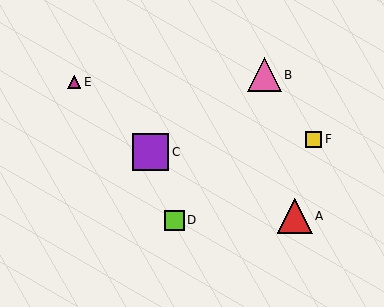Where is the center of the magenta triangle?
The center of the magenta triangle is at (74, 82).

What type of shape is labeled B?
Shape B is a pink triangle.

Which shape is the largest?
The purple square (labeled C) is the largest.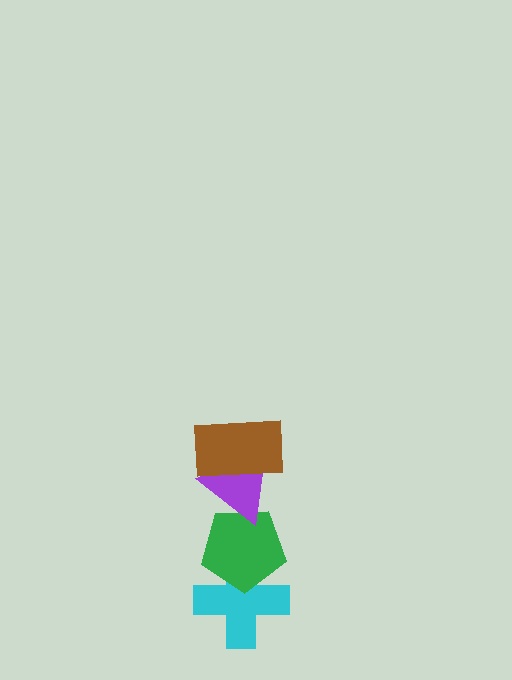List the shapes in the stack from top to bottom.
From top to bottom: the brown rectangle, the purple triangle, the green pentagon, the cyan cross.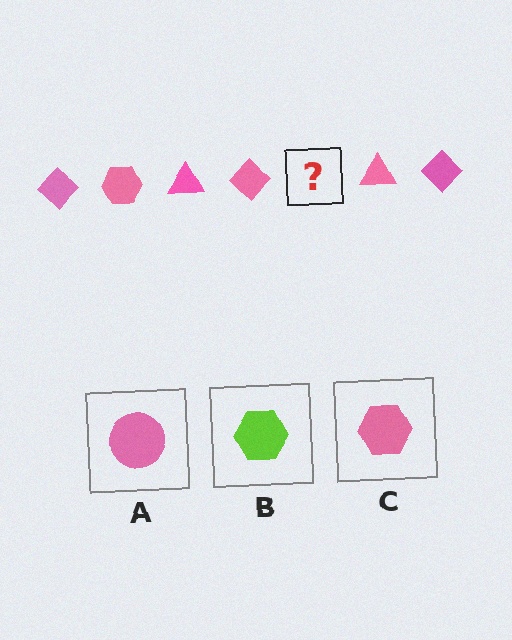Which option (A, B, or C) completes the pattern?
C.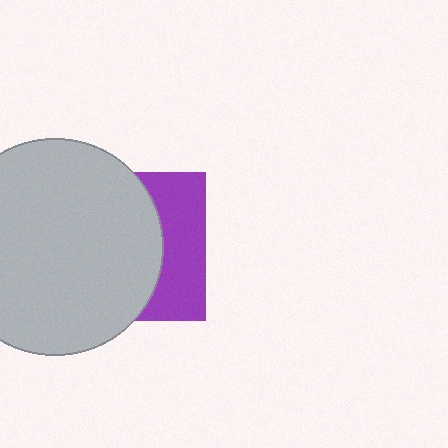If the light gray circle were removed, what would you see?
You would see the complete purple square.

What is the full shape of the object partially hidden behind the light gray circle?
The partially hidden object is a purple square.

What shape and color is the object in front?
The object in front is a light gray circle.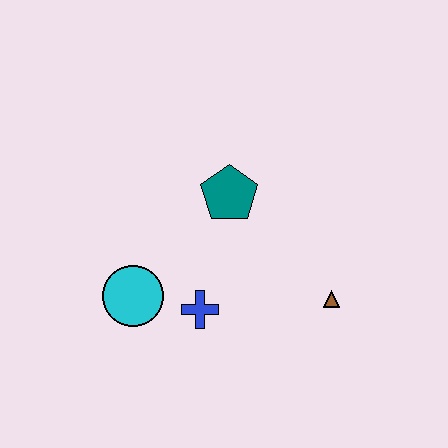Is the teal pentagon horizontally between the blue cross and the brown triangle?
Yes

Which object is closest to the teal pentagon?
The blue cross is closest to the teal pentagon.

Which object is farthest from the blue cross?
The brown triangle is farthest from the blue cross.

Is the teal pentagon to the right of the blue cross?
Yes